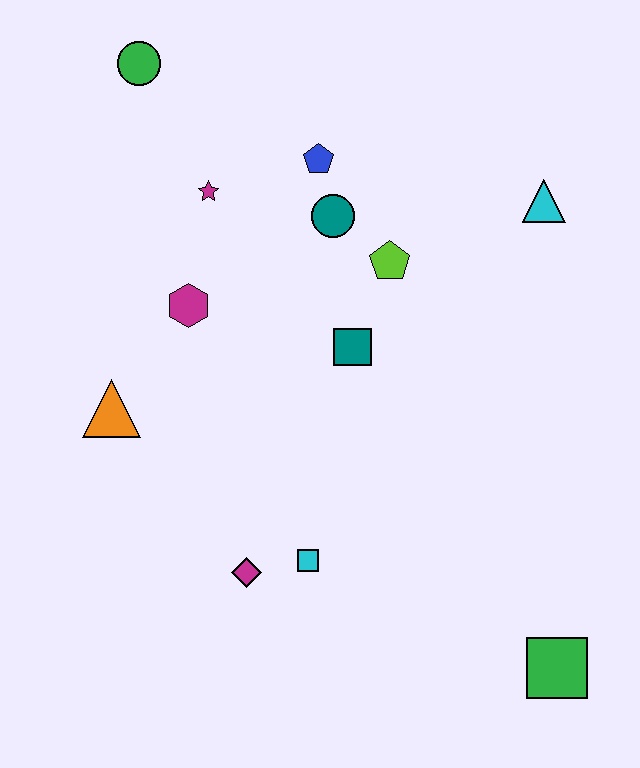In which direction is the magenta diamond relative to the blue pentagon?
The magenta diamond is below the blue pentagon.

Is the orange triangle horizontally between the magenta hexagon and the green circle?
No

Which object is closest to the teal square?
The lime pentagon is closest to the teal square.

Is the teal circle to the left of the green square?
Yes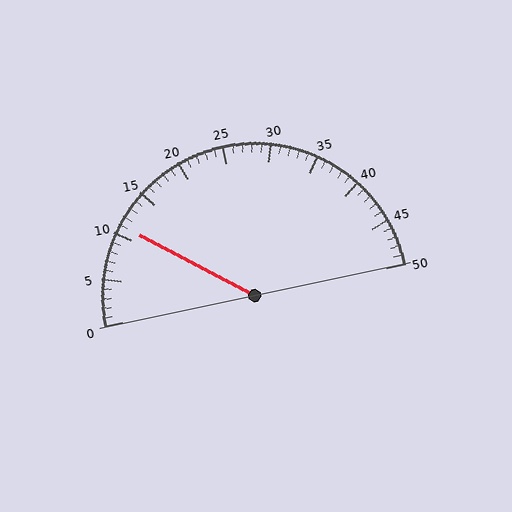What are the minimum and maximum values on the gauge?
The gauge ranges from 0 to 50.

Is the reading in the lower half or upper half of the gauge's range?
The reading is in the lower half of the range (0 to 50).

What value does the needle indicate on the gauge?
The needle indicates approximately 11.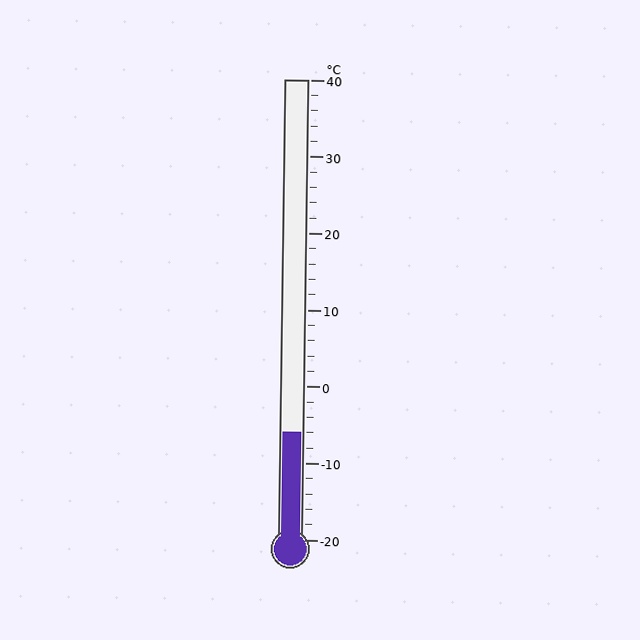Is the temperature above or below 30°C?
The temperature is below 30°C.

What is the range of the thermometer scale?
The thermometer scale ranges from -20°C to 40°C.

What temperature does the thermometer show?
The thermometer shows approximately -6°C.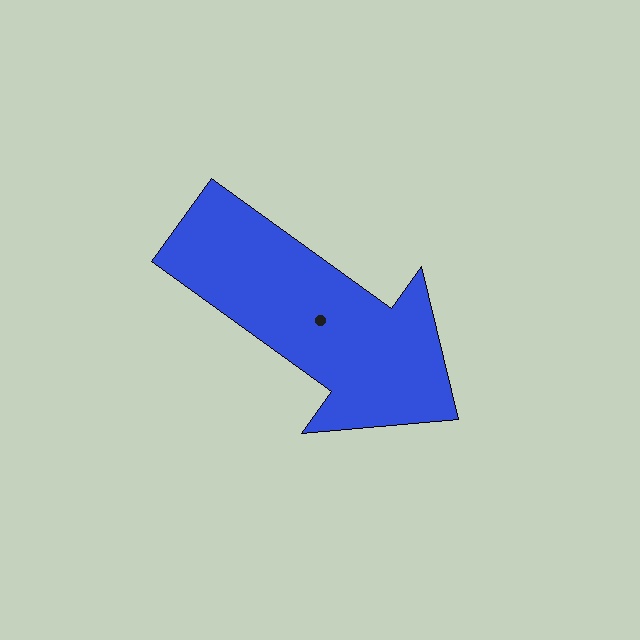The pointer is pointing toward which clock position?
Roughly 4 o'clock.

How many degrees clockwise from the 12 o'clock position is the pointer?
Approximately 126 degrees.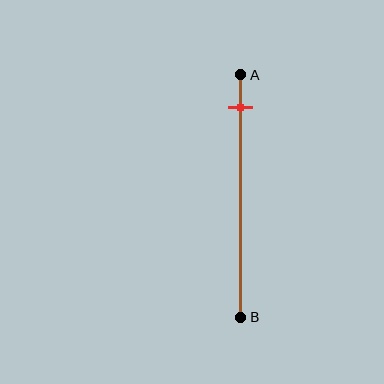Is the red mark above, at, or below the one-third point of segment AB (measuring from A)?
The red mark is above the one-third point of segment AB.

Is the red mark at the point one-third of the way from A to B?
No, the mark is at about 15% from A, not at the 33% one-third point.